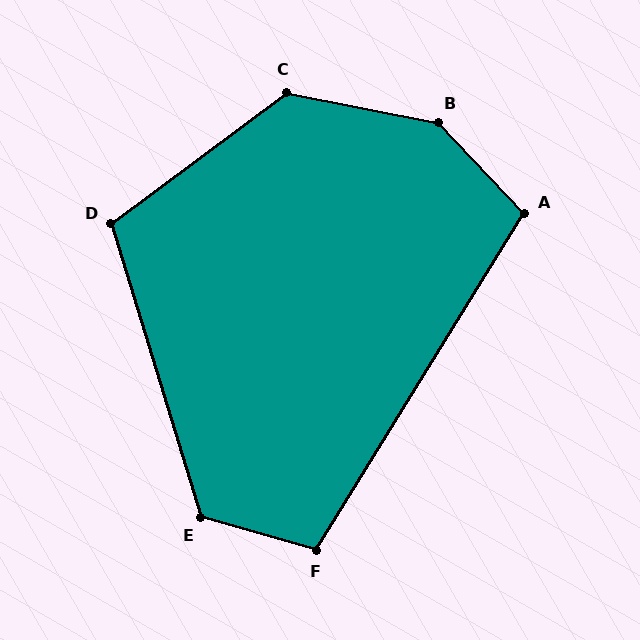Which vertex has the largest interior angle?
B, at approximately 145 degrees.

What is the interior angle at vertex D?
Approximately 110 degrees (obtuse).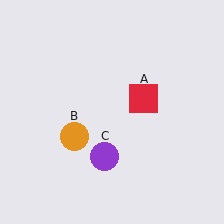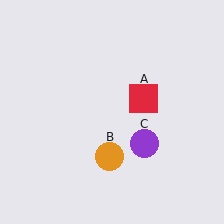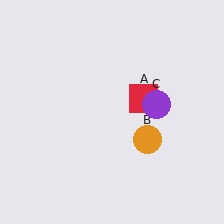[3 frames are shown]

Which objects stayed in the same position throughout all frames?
Red square (object A) remained stationary.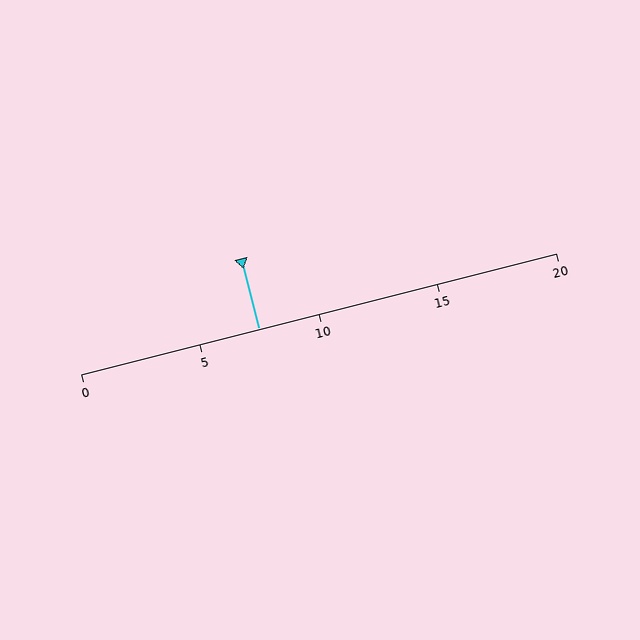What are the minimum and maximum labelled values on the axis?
The axis runs from 0 to 20.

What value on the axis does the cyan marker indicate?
The marker indicates approximately 7.5.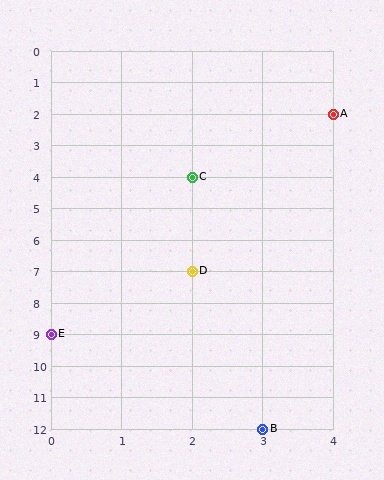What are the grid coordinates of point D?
Point D is at grid coordinates (2, 7).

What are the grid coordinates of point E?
Point E is at grid coordinates (0, 9).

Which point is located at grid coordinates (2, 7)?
Point D is at (2, 7).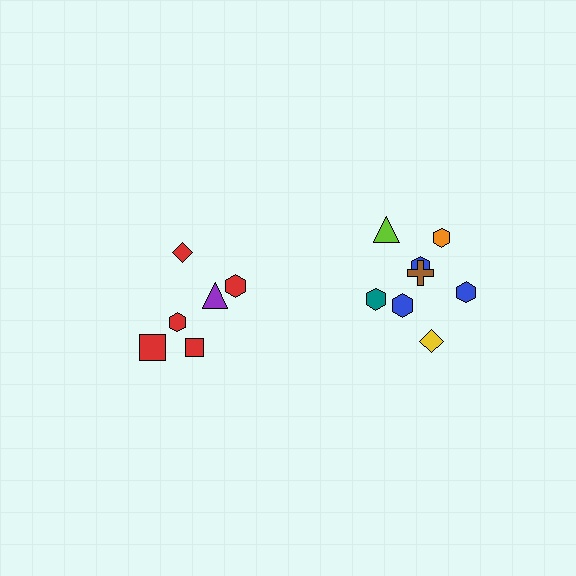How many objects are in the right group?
There are 8 objects.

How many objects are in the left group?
There are 6 objects.